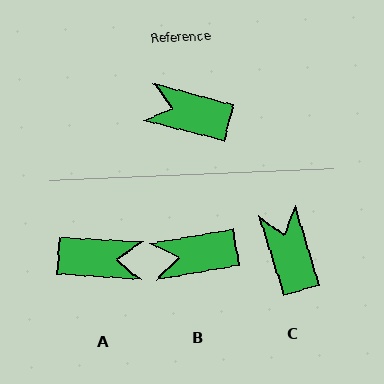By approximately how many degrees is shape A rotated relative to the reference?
Approximately 169 degrees clockwise.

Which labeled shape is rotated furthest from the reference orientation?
A, about 169 degrees away.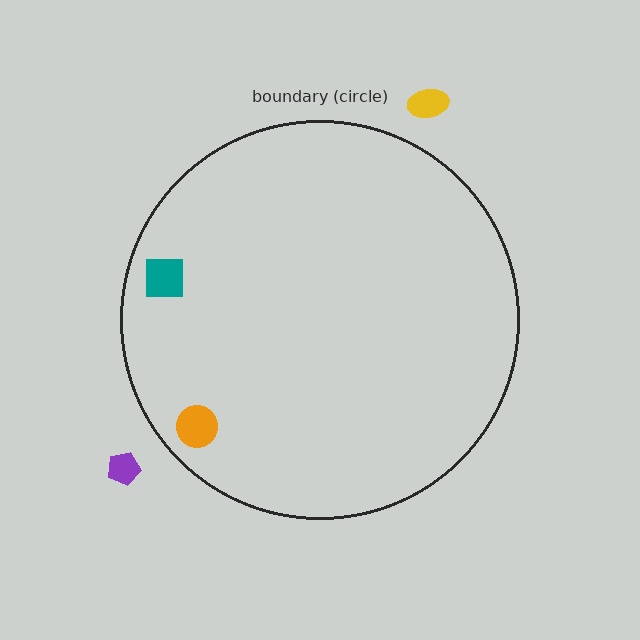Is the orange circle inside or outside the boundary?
Inside.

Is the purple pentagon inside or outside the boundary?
Outside.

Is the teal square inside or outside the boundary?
Inside.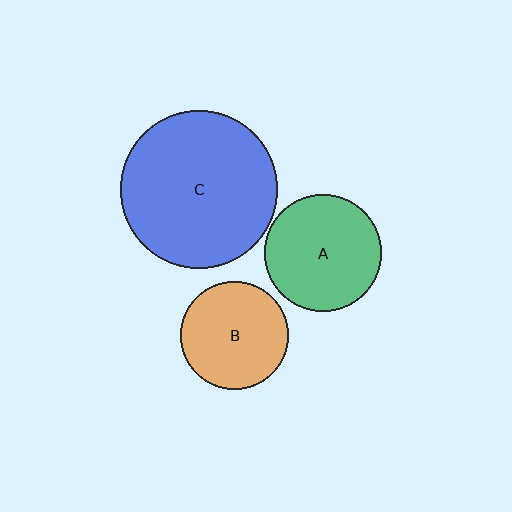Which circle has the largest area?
Circle C (blue).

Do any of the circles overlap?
No, none of the circles overlap.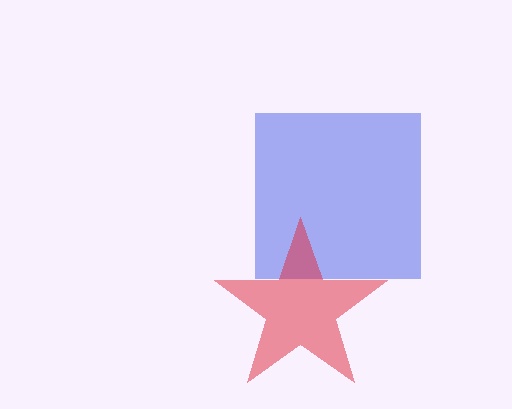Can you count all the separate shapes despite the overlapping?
Yes, there are 2 separate shapes.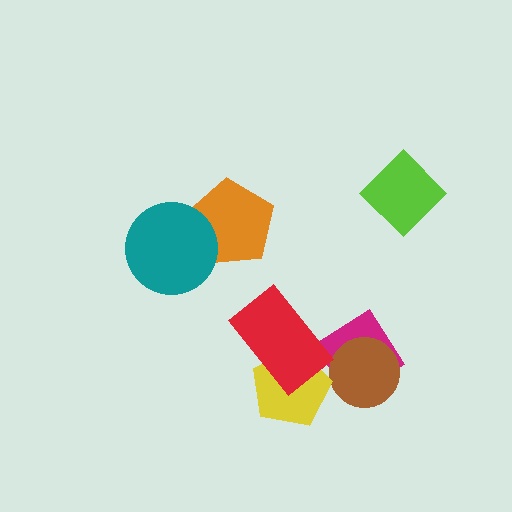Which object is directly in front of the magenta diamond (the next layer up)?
The brown circle is directly in front of the magenta diamond.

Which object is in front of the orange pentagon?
The teal circle is in front of the orange pentagon.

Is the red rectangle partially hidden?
No, no other shape covers it.